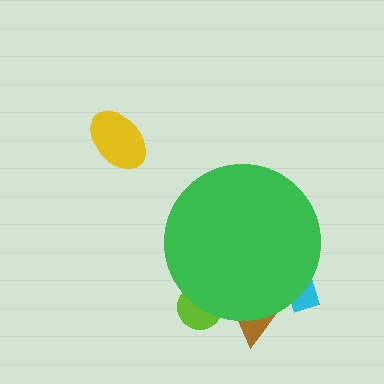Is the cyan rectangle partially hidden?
Yes, the cyan rectangle is partially hidden behind the green circle.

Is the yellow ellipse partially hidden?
No, the yellow ellipse is fully visible.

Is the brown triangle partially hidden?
Yes, the brown triangle is partially hidden behind the green circle.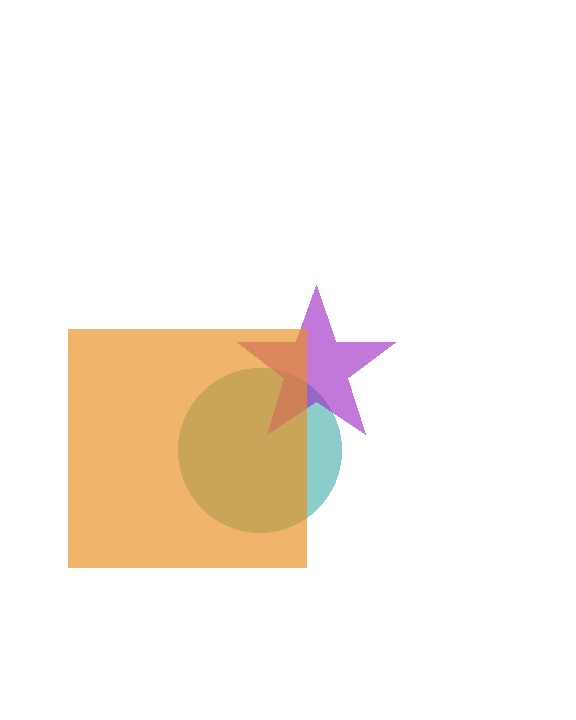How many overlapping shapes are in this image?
There are 3 overlapping shapes in the image.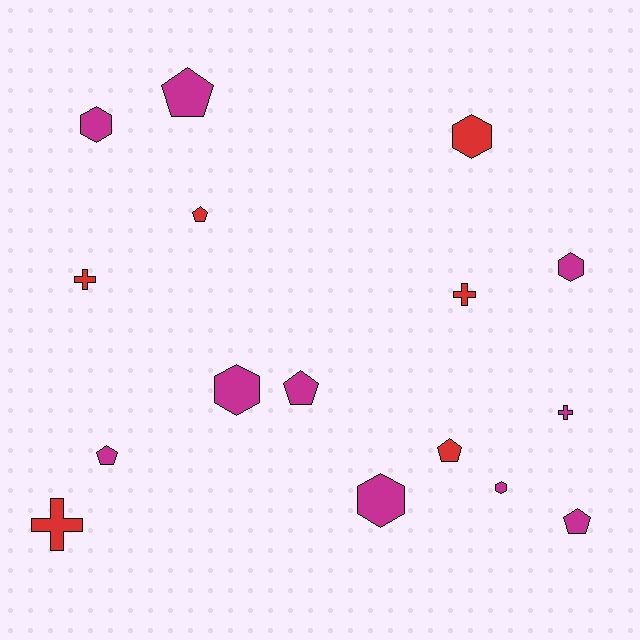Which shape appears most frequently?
Hexagon, with 6 objects.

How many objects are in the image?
There are 16 objects.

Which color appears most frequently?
Magenta, with 10 objects.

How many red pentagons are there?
There are 2 red pentagons.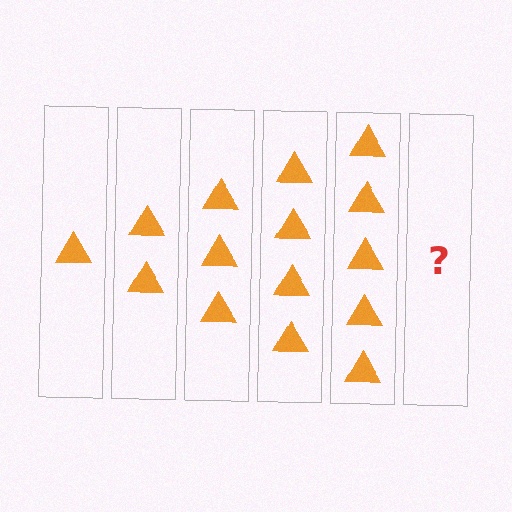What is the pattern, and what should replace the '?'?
The pattern is that each step adds one more triangle. The '?' should be 6 triangles.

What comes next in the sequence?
The next element should be 6 triangles.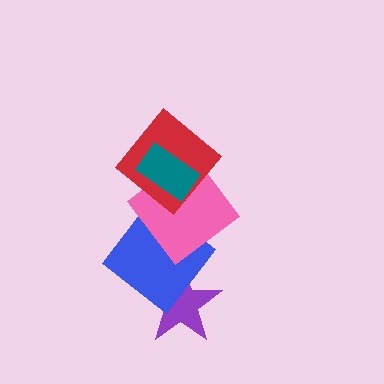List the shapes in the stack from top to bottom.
From top to bottom: the teal rectangle, the red diamond, the pink diamond, the blue diamond, the purple star.